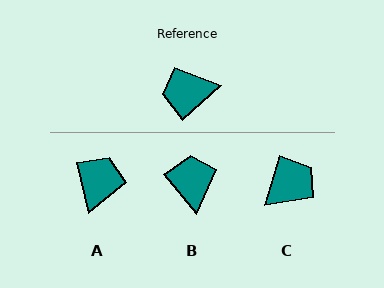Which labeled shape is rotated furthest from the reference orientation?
C, about 150 degrees away.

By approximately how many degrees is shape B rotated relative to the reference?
Approximately 94 degrees clockwise.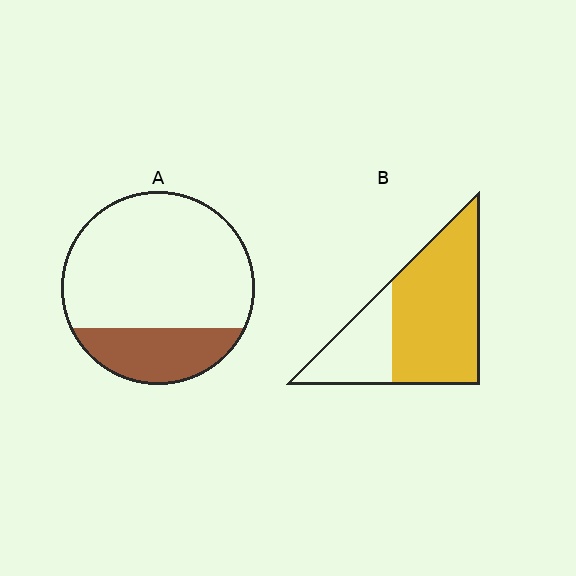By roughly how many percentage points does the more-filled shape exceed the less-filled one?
By roughly 45 percentage points (B over A).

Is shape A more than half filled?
No.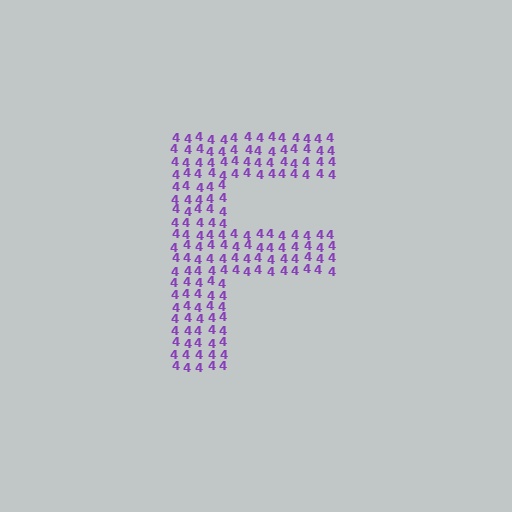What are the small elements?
The small elements are digit 4's.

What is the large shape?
The large shape is the letter F.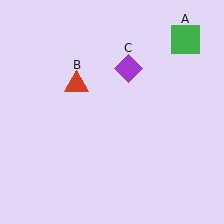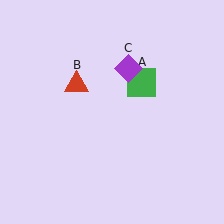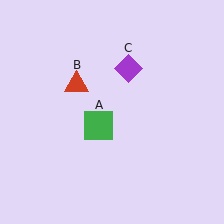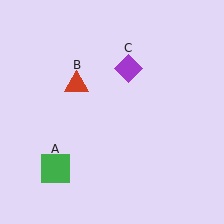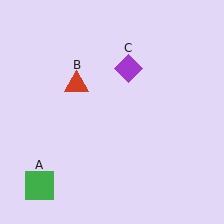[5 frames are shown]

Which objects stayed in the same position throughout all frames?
Red triangle (object B) and purple diamond (object C) remained stationary.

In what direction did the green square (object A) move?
The green square (object A) moved down and to the left.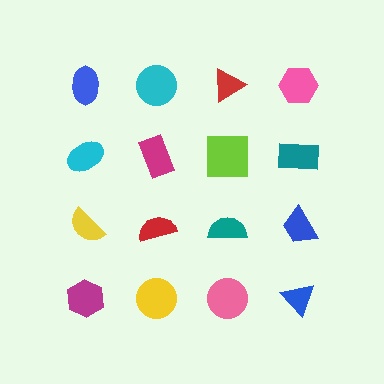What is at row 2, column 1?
A cyan ellipse.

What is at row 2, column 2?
A magenta rectangle.